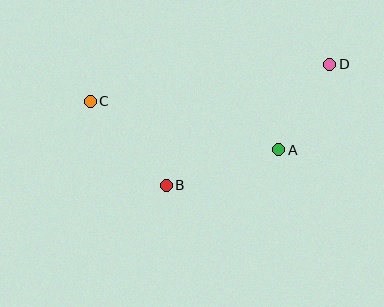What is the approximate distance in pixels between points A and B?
The distance between A and B is approximately 118 pixels.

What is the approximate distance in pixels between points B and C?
The distance between B and C is approximately 113 pixels.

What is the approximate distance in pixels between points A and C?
The distance between A and C is approximately 194 pixels.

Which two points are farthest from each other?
Points C and D are farthest from each other.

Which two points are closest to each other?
Points A and D are closest to each other.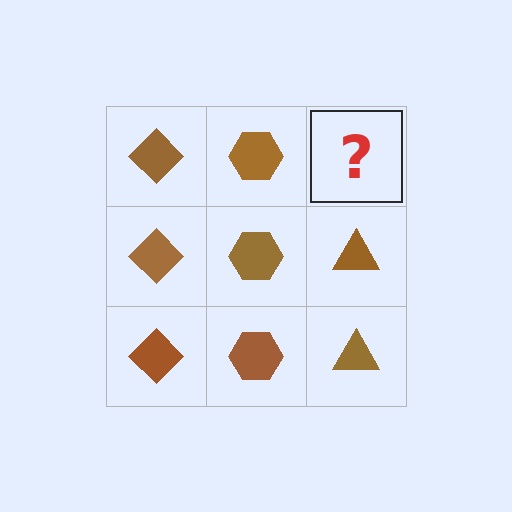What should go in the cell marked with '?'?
The missing cell should contain a brown triangle.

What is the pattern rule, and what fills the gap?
The rule is that each column has a consistent shape. The gap should be filled with a brown triangle.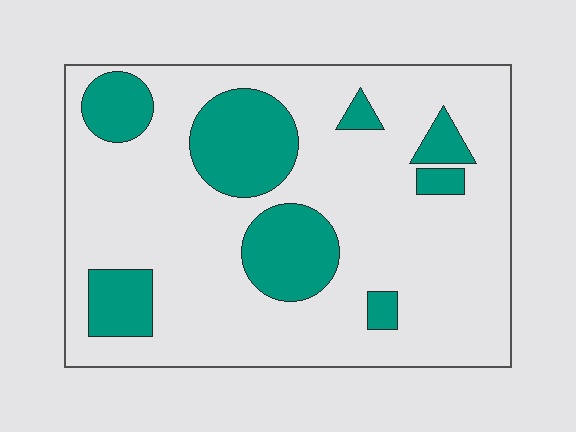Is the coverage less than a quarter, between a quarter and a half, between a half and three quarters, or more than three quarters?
Less than a quarter.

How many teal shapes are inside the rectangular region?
8.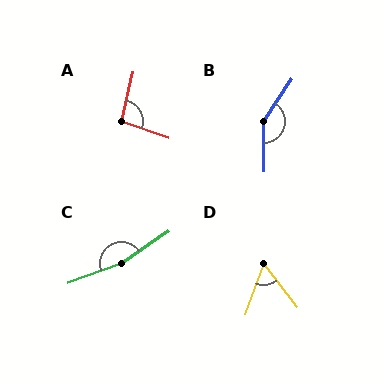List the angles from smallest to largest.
D (58°), A (97°), B (146°), C (166°).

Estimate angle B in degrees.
Approximately 146 degrees.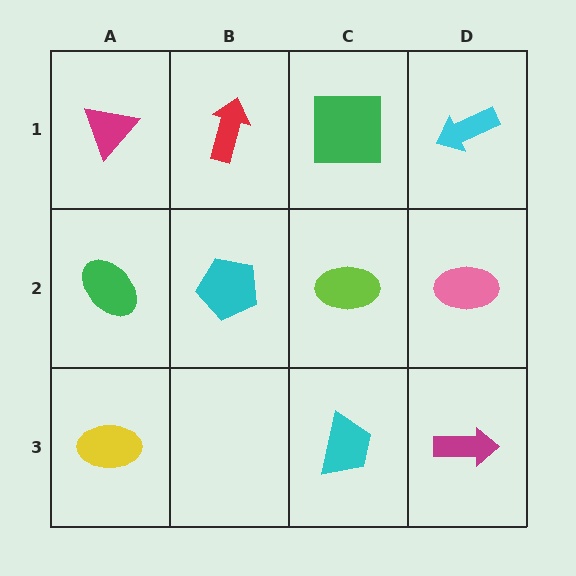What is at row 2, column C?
A lime ellipse.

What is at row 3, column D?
A magenta arrow.